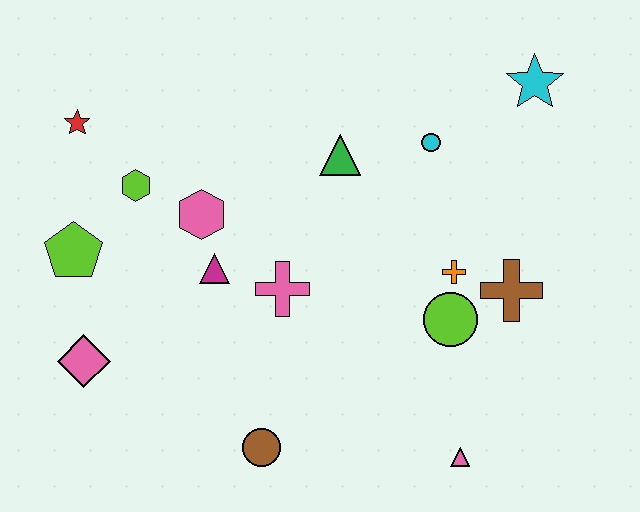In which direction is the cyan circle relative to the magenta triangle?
The cyan circle is to the right of the magenta triangle.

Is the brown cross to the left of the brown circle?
No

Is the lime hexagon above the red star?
No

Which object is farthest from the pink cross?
The cyan star is farthest from the pink cross.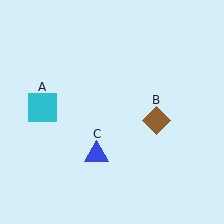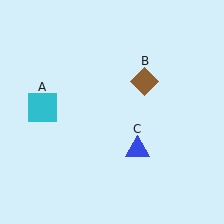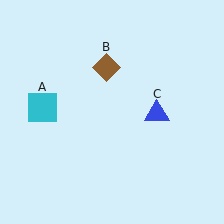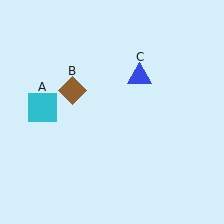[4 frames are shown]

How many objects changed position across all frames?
2 objects changed position: brown diamond (object B), blue triangle (object C).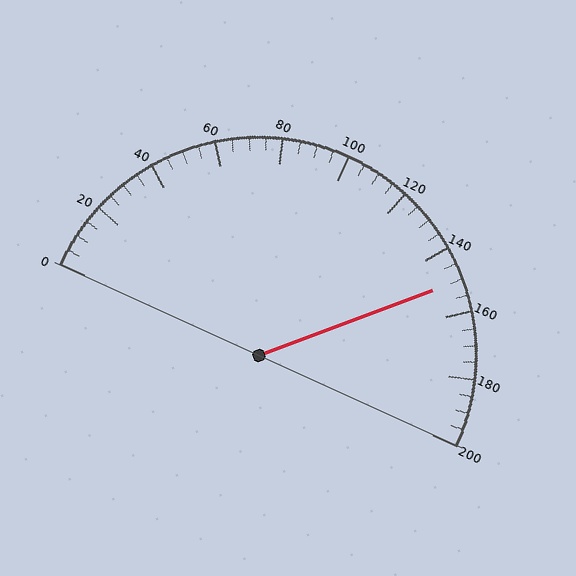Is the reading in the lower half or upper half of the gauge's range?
The reading is in the upper half of the range (0 to 200).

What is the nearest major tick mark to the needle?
The nearest major tick mark is 160.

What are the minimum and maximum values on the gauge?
The gauge ranges from 0 to 200.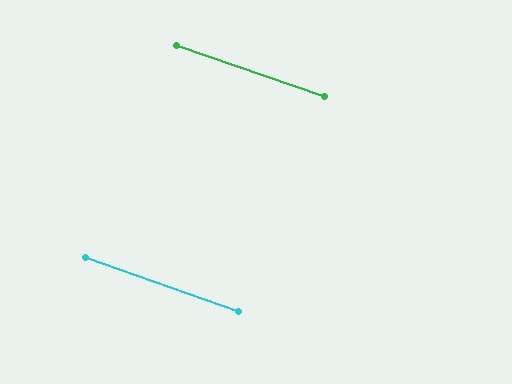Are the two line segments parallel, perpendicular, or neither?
Parallel — their directions differ by only 0.0°.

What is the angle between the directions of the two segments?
Approximately 0 degrees.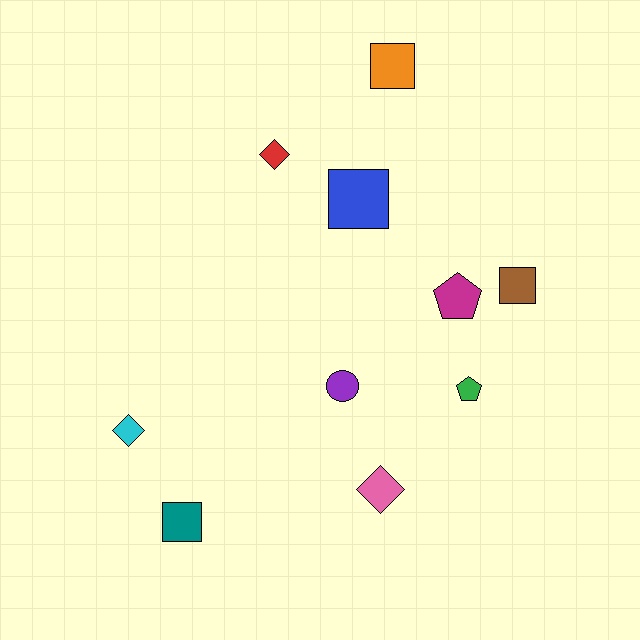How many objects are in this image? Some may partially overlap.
There are 10 objects.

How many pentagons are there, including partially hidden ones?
There are 2 pentagons.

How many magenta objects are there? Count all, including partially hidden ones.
There is 1 magenta object.